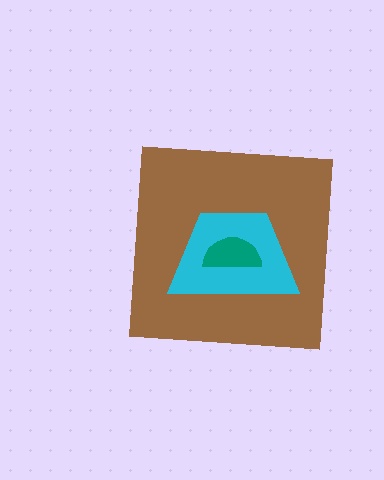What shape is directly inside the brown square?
The cyan trapezoid.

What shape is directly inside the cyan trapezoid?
The teal semicircle.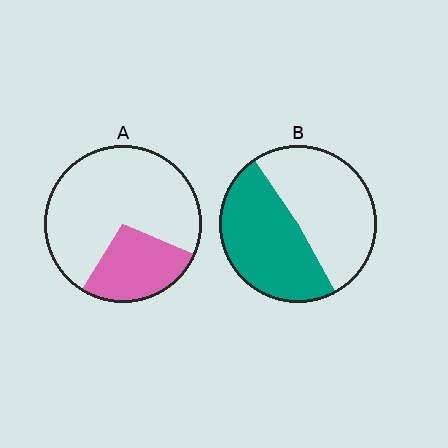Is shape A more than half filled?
No.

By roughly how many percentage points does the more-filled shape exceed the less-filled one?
By roughly 20 percentage points (B over A).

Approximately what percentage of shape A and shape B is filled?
A is approximately 30% and B is approximately 50%.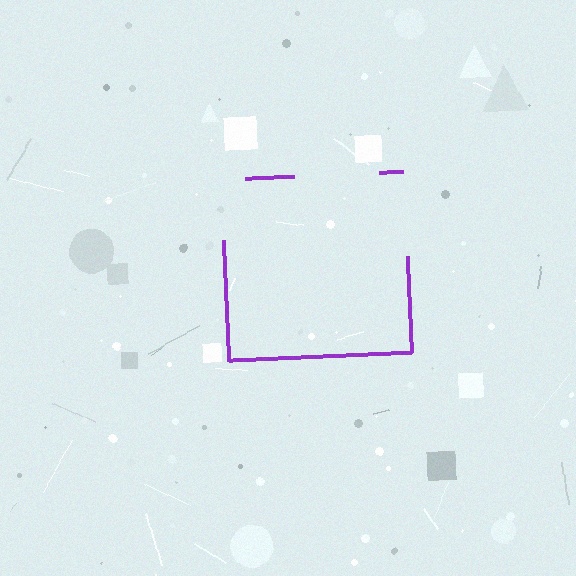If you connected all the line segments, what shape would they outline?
They would outline a square.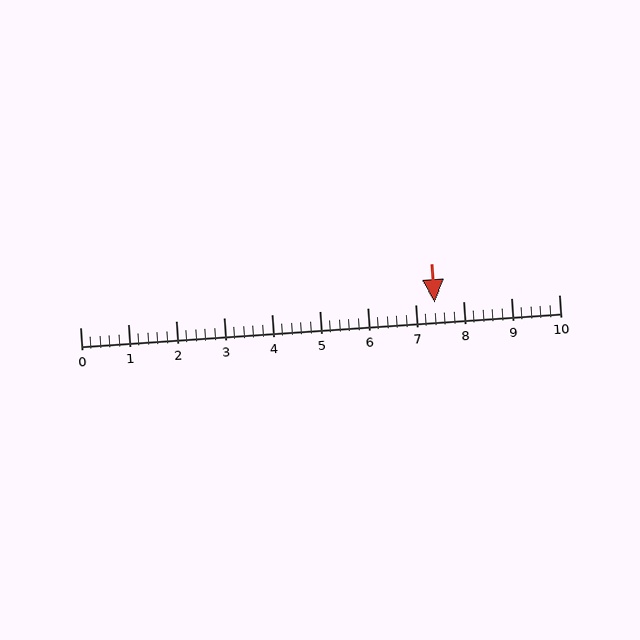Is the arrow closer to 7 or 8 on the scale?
The arrow is closer to 7.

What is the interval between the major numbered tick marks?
The major tick marks are spaced 1 units apart.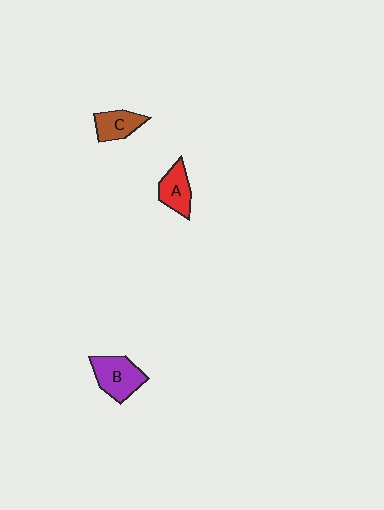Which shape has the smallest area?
Shape C (brown).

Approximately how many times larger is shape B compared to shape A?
Approximately 1.4 times.